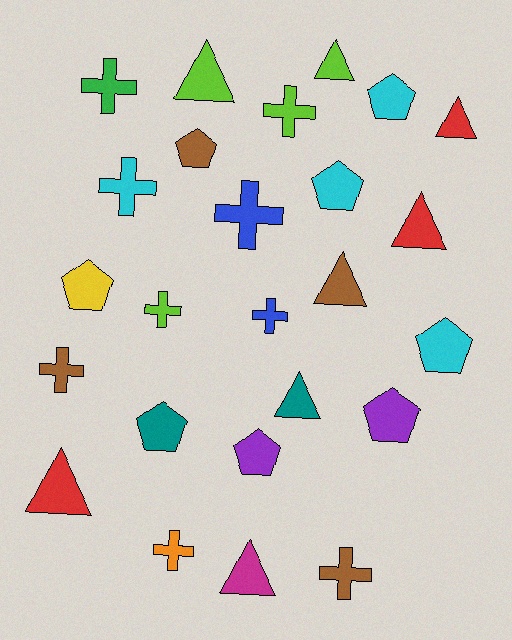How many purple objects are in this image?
There are 2 purple objects.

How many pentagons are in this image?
There are 8 pentagons.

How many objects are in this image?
There are 25 objects.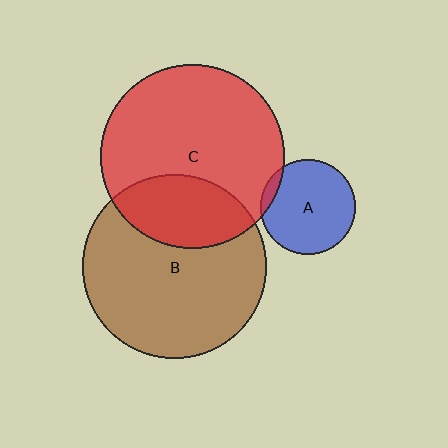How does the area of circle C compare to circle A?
Approximately 3.7 times.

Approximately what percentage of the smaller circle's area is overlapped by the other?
Approximately 5%.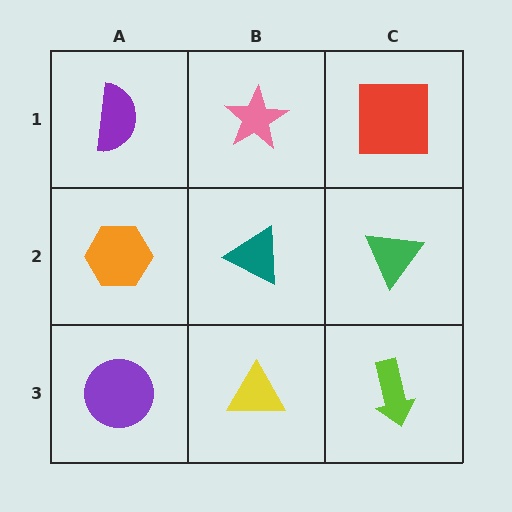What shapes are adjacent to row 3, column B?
A teal triangle (row 2, column B), a purple circle (row 3, column A), a lime arrow (row 3, column C).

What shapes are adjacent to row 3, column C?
A green triangle (row 2, column C), a yellow triangle (row 3, column B).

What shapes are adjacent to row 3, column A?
An orange hexagon (row 2, column A), a yellow triangle (row 3, column B).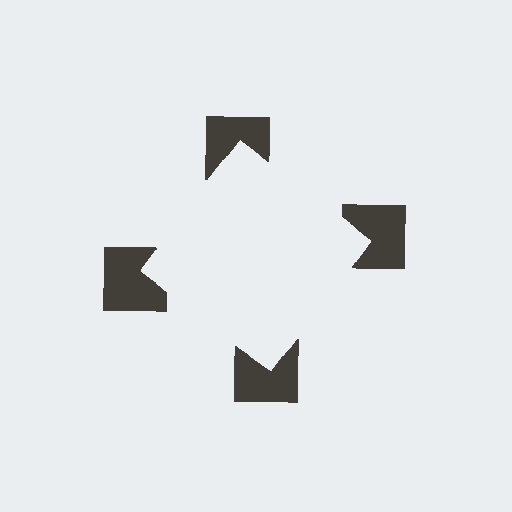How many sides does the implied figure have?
4 sides.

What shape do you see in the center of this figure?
An illusory square — its edges are inferred from the aligned wedge cuts in the notched squares, not physically drawn.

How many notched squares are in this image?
There are 4 — one at each vertex of the illusory square.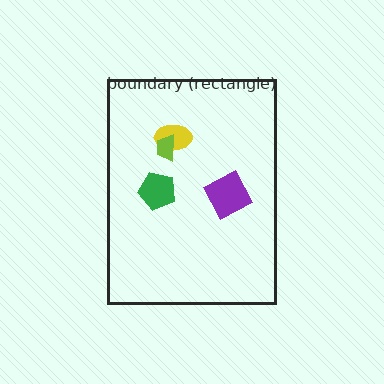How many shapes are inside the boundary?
4 inside, 0 outside.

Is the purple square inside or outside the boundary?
Inside.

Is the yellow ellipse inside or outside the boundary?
Inside.